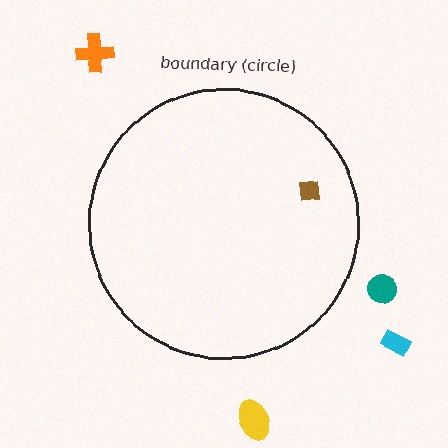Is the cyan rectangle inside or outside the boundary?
Outside.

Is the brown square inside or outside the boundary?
Inside.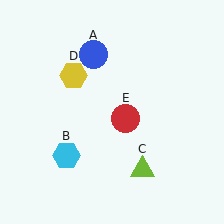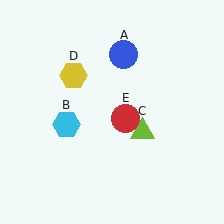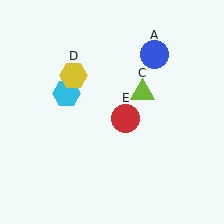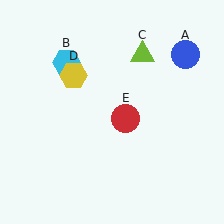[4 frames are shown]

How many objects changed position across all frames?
3 objects changed position: blue circle (object A), cyan hexagon (object B), lime triangle (object C).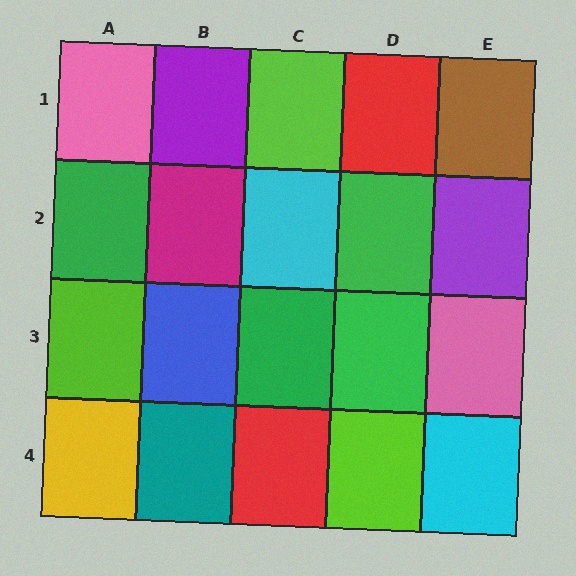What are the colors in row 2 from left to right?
Green, magenta, cyan, green, purple.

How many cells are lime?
3 cells are lime.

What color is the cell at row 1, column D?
Red.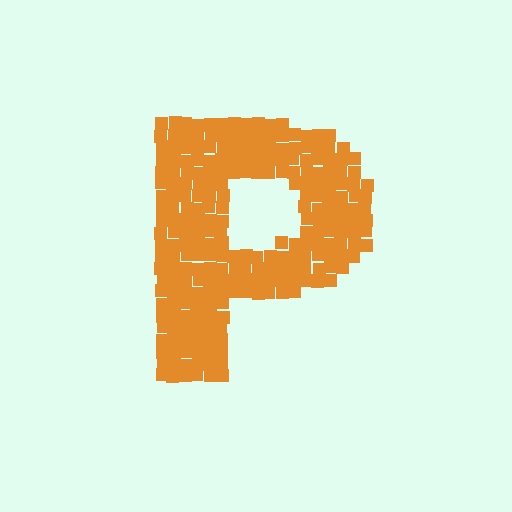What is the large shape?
The large shape is the letter P.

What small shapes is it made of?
It is made of small squares.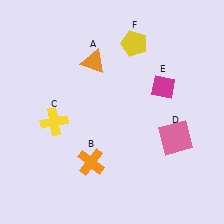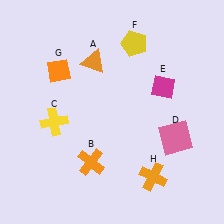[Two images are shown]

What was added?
An orange diamond (G), an orange cross (H) were added in Image 2.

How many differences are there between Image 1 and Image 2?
There are 2 differences between the two images.